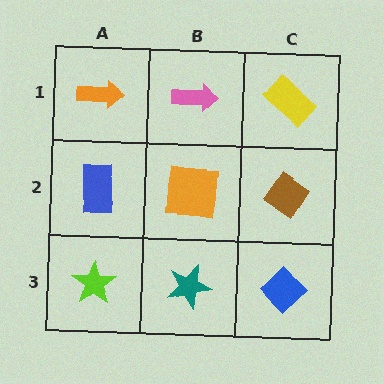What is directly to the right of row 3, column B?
A blue diamond.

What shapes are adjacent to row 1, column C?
A brown diamond (row 2, column C), a pink arrow (row 1, column B).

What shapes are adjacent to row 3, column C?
A brown diamond (row 2, column C), a teal star (row 3, column B).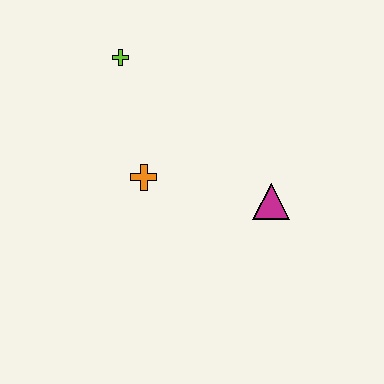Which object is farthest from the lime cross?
The magenta triangle is farthest from the lime cross.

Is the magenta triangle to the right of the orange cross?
Yes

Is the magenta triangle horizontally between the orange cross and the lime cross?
No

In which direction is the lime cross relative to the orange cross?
The lime cross is above the orange cross.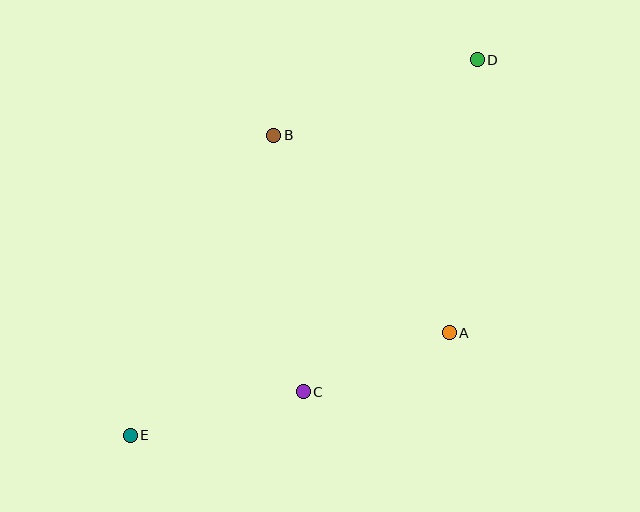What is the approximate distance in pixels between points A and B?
The distance between A and B is approximately 264 pixels.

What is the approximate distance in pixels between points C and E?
The distance between C and E is approximately 178 pixels.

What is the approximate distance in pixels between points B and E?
The distance between B and E is approximately 332 pixels.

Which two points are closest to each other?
Points A and C are closest to each other.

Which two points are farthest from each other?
Points D and E are farthest from each other.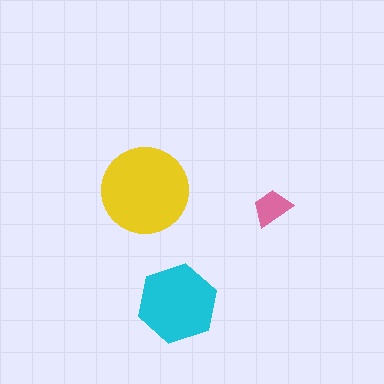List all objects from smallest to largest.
The pink trapezoid, the cyan hexagon, the yellow circle.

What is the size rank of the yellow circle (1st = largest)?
1st.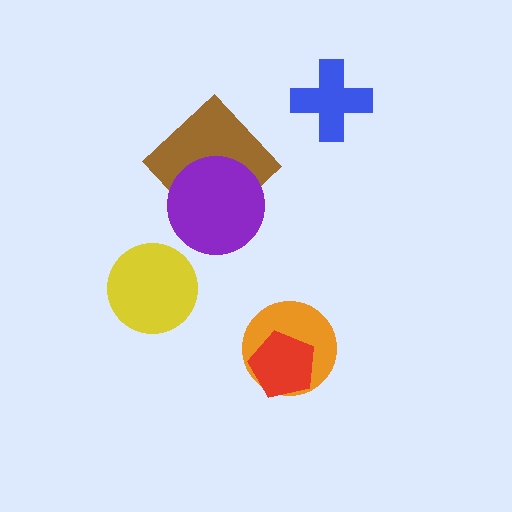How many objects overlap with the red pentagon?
1 object overlaps with the red pentagon.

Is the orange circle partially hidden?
Yes, it is partially covered by another shape.